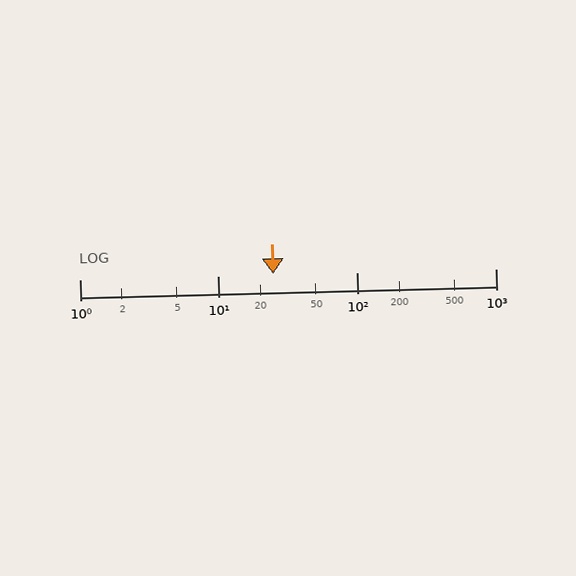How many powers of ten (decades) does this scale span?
The scale spans 3 decades, from 1 to 1000.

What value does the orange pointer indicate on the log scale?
The pointer indicates approximately 25.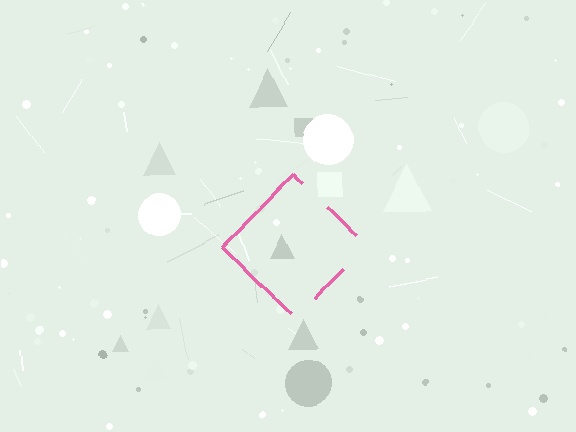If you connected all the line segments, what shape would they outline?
They would outline a diamond.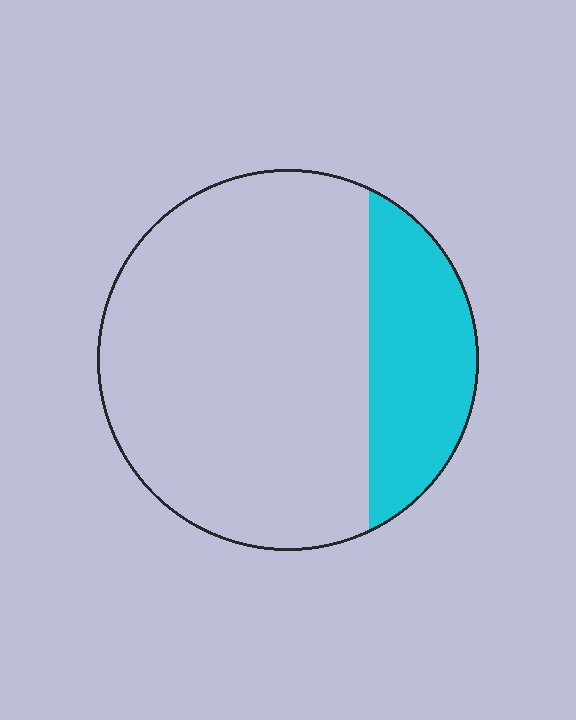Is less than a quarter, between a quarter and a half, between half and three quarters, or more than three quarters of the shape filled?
Less than a quarter.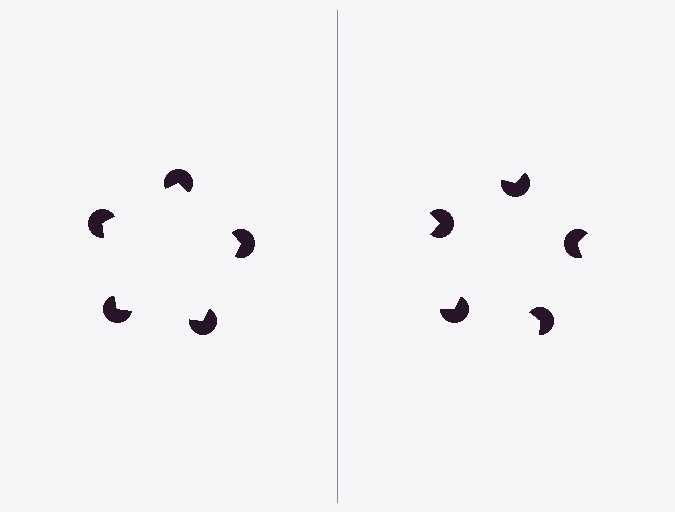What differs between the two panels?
The pac-man discs are positioned identically on both sides; only the wedge orientations differ. On the left they align to a pentagon; on the right they are misaligned.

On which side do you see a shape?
An illusory pentagon appears on the left side. On the right side the wedge cuts are rotated, so no coherent shape forms.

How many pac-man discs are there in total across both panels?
10 — 5 on each side.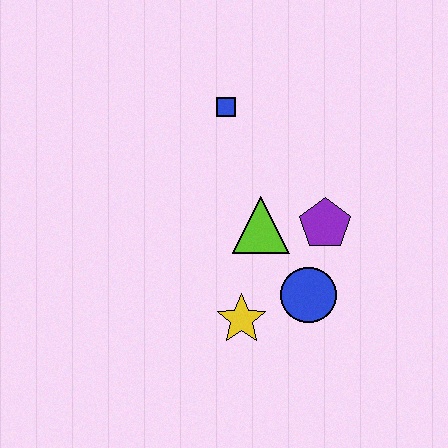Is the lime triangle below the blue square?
Yes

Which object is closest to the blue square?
The lime triangle is closest to the blue square.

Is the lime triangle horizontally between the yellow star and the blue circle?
Yes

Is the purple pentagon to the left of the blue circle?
No